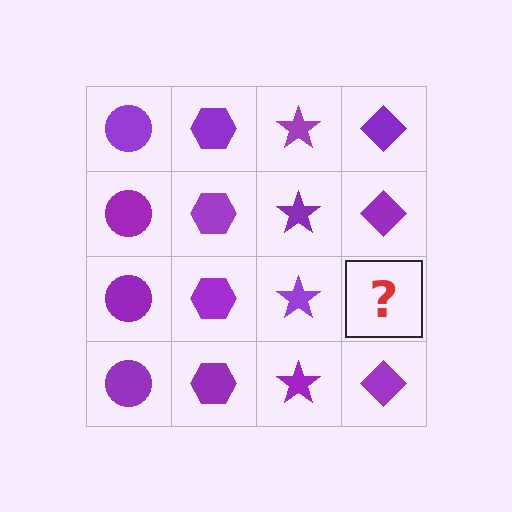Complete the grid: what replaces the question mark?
The question mark should be replaced with a purple diamond.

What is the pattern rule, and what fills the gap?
The rule is that each column has a consistent shape. The gap should be filled with a purple diamond.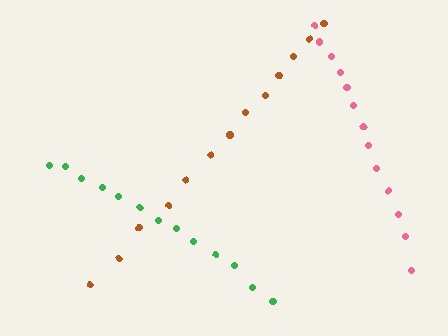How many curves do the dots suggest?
There are 3 distinct paths.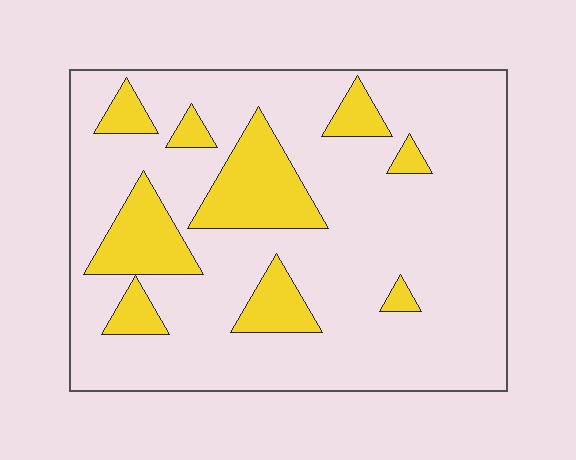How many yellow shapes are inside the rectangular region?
9.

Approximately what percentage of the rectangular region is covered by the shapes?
Approximately 20%.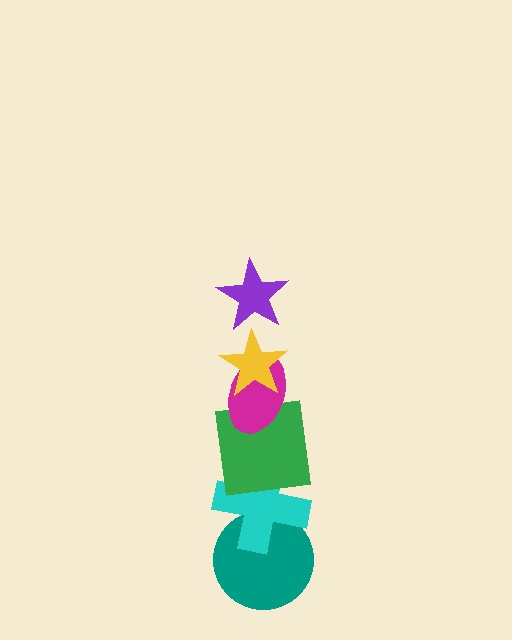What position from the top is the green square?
The green square is 4th from the top.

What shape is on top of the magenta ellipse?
The yellow star is on top of the magenta ellipse.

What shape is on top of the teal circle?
The cyan cross is on top of the teal circle.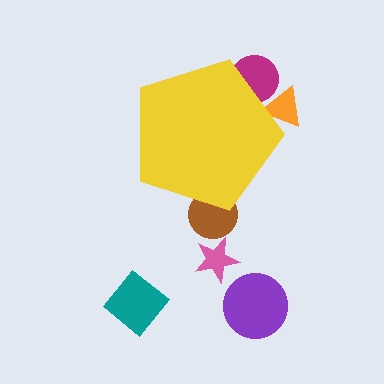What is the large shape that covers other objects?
A yellow pentagon.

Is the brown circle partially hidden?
Yes, the brown circle is partially hidden behind the yellow pentagon.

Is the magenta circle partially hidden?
Yes, the magenta circle is partially hidden behind the yellow pentagon.